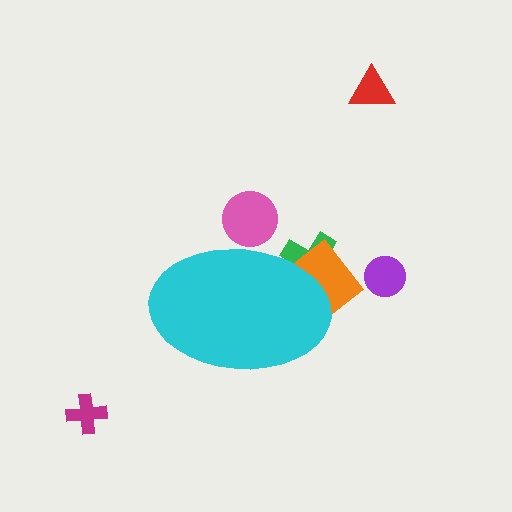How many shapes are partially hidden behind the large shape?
3 shapes are partially hidden.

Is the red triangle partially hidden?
No, the red triangle is fully visible.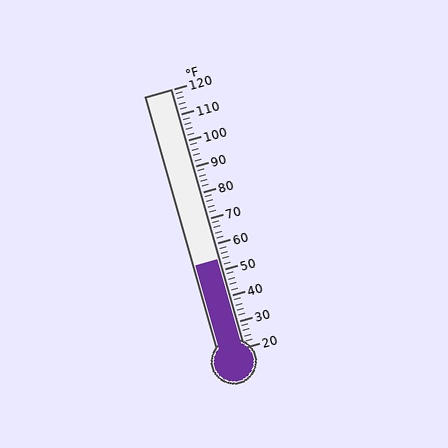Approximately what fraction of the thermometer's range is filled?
The thermometer is filled to approximately 35% of its range.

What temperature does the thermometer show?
The thermometer shows approximately 54°F.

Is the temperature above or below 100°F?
The temperature is below 100°F.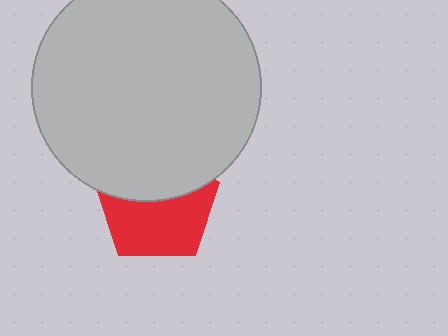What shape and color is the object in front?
The object in front is a light gray circle.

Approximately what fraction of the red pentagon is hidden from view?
Roughly 44% of the red pentagon is hidden behind the light gray circle.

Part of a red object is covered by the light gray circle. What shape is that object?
It is a pentagon.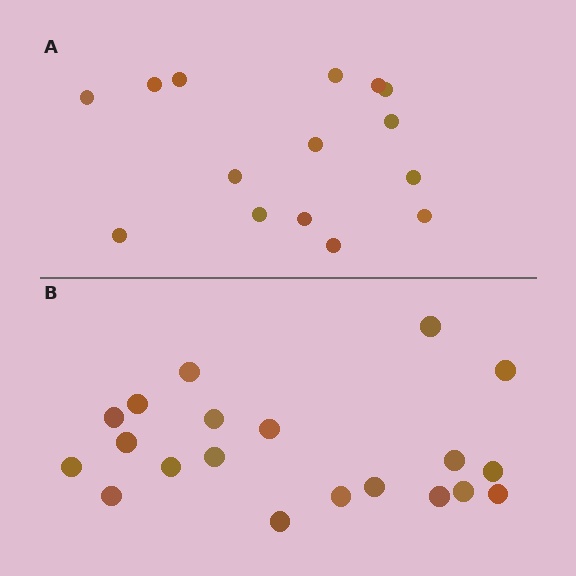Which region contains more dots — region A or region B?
Region B (the bottom region) has more dots.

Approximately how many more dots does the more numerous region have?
Region B has about 5 more dots than region A.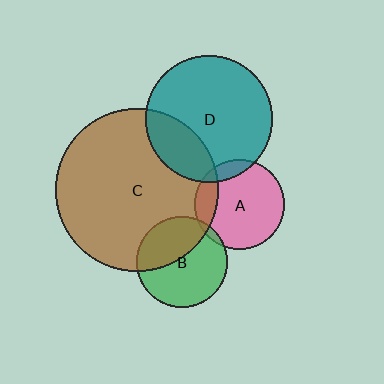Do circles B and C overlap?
Yes.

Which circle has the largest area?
Circle C (brown).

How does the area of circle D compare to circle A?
Approximately 2.0 times.